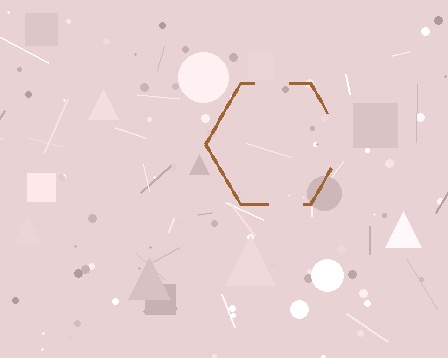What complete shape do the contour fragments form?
The contour fragments form a hexagon.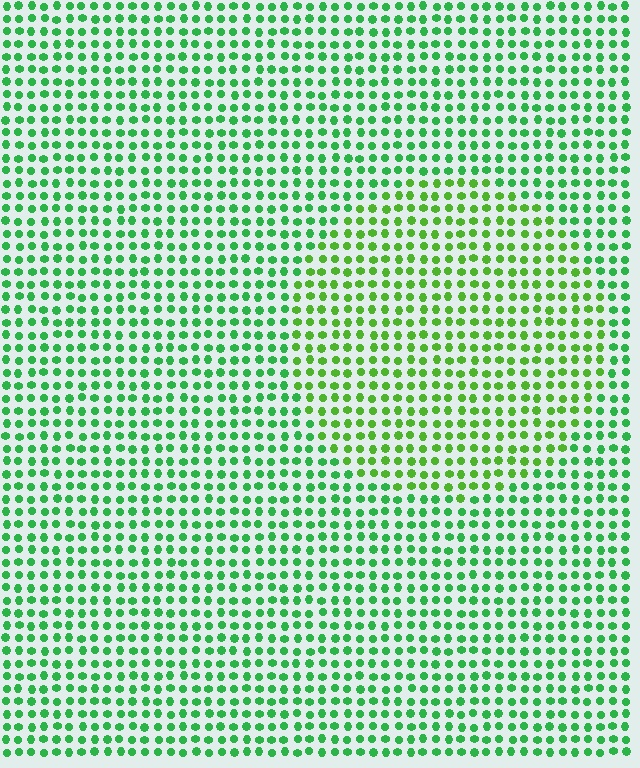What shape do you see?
I see a circle.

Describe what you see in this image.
The image is filled with small green elements in a uniform arrangement. A circle-shaped region is visible where the elements are tinted to a slightly different hue, forming a subtle color boundary.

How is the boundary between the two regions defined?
The boundary is defined purely by a slight shift in hue (about 27 degrees). Spacing, size, and orientation are identical on both sides.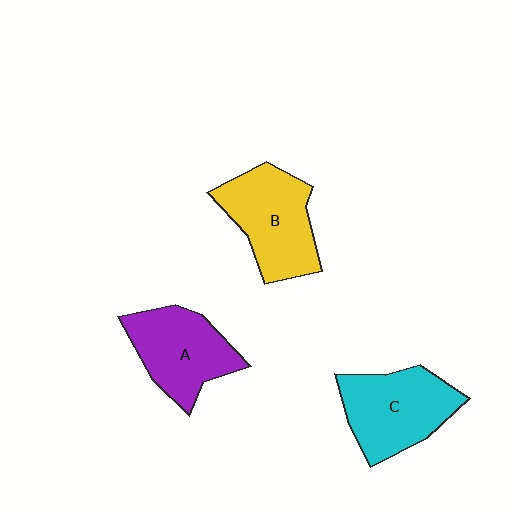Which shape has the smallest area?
Shape A (purple).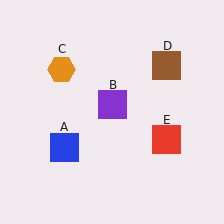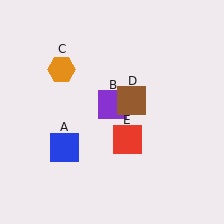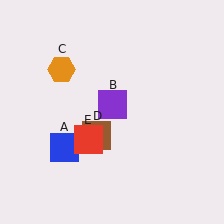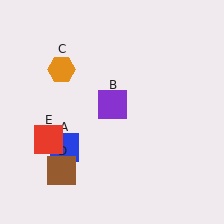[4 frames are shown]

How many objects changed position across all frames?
2 objects changed position: brown square (object D), red square (object E).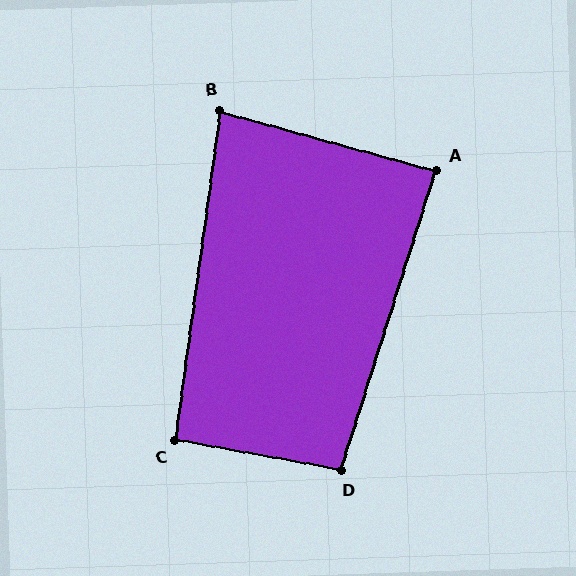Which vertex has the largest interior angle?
D, at approximately 98 degrees.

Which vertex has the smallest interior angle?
B, at approximately 82 degrees.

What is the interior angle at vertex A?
Approximately 88 degrees (approximately right).